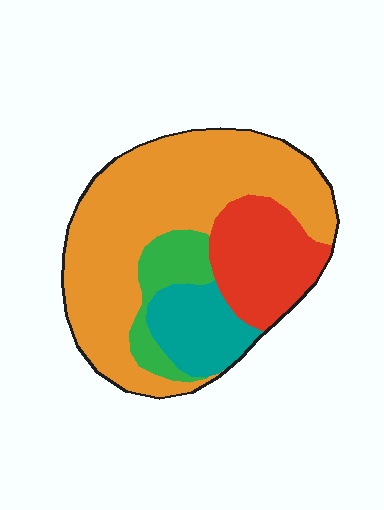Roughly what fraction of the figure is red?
Red takes up about one fifth (1/5) of the figure.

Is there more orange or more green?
Orange.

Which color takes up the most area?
Orange, at roughly 55%.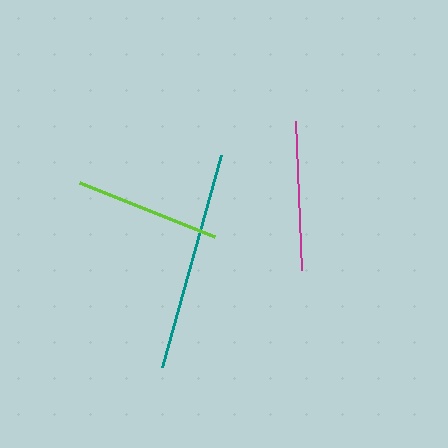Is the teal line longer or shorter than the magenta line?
The teal line is longer than the magenta line.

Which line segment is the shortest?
The lime line is the shortest at approximately 145 pixels.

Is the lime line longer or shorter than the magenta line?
The magenta line is longer than the lime line.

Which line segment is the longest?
The teal line is the longest at approximately 221 pixels.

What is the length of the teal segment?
The teal segment is approximately 221 pixels long.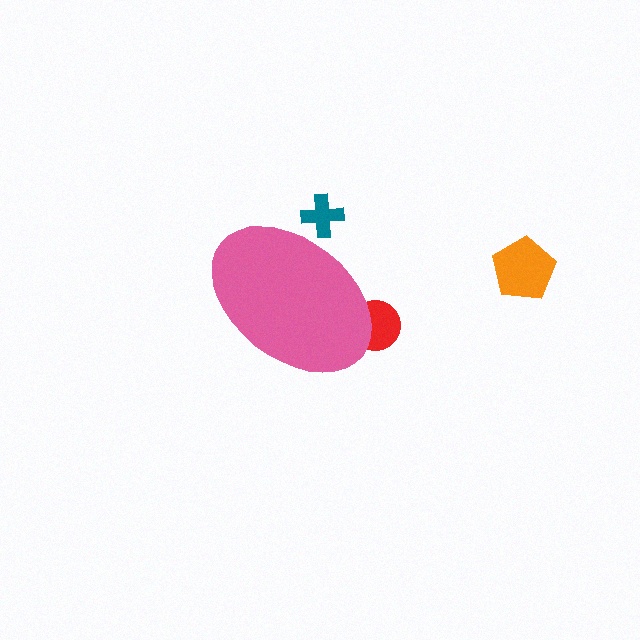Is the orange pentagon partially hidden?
No, the orange pentagon is fully visible.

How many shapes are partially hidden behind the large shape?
2 shapes are partially hidden.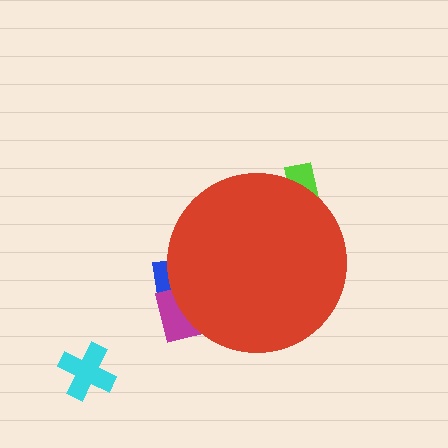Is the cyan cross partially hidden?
No, the cyan cross is fully visible.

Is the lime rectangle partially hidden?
Yes, the lime rectangle is partially hidden behind the red circle.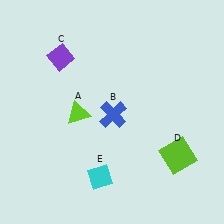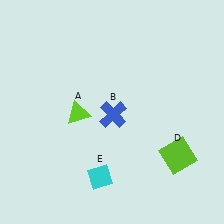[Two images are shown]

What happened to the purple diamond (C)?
The purple diamond (C) was removed in Image 2. It was in the top-left area of Image 1.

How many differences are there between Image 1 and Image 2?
There is 1 difference between the two images.